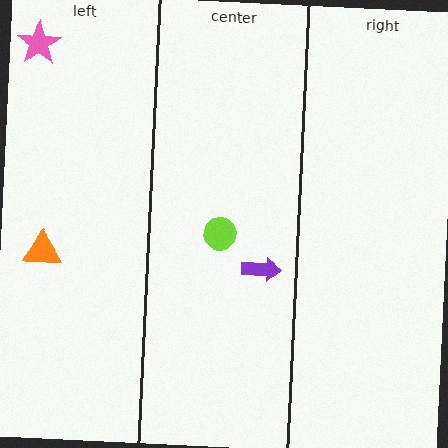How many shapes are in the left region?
2.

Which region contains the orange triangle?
The left region.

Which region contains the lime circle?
The center region.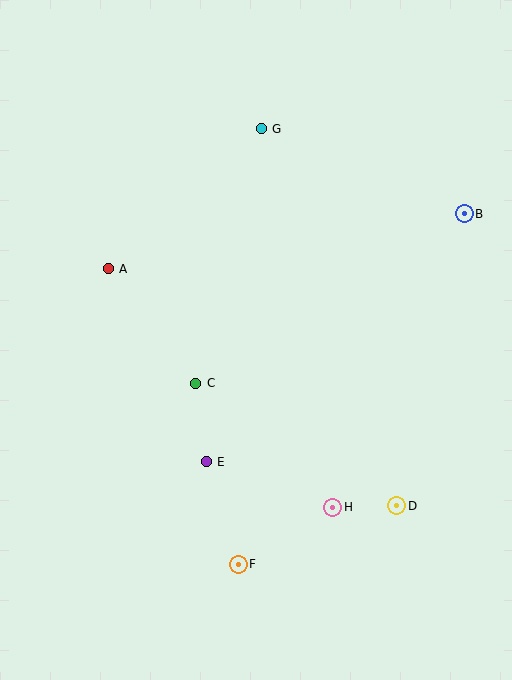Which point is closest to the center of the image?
Point C at (196, 383) is closest to the center.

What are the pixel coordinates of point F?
Point F is at (238, 564).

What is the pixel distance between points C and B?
The distance between C and B is 318 pixels.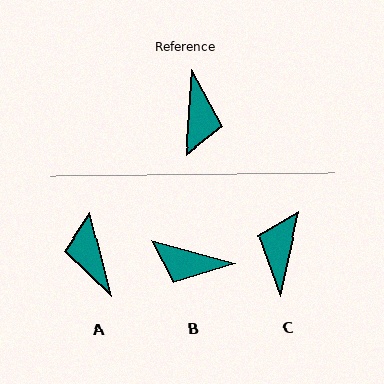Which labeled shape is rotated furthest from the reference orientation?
C, about 172 degrees away.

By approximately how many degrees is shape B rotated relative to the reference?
Approximately 101 degrees clockwise.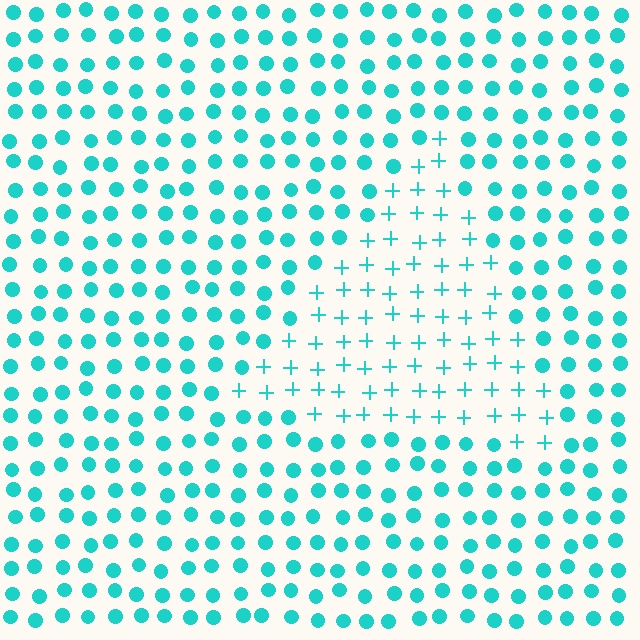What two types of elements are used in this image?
The image uses plus signs inside the triangle region and circles outside it.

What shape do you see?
I see a triangle.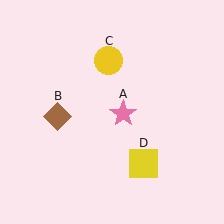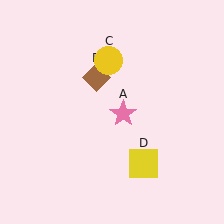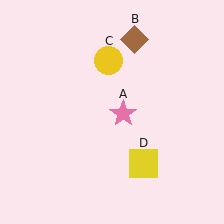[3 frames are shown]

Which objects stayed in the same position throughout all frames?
Pink star (object A) and yellow circle (object C) and yellow square (object D) remained stationary.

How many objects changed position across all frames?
1 object changed position: brown diamond (object B).